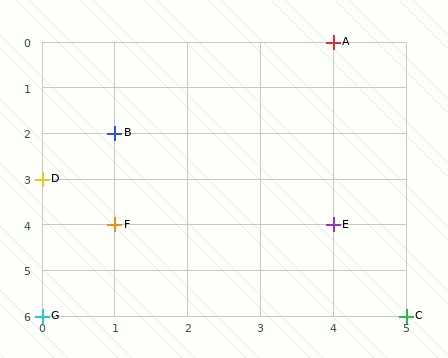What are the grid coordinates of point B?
Point B is at grid coordinates (1, 2).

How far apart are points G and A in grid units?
Points G and A are 4 columns and 6 rows apart (about 7.2 grid units diagonally).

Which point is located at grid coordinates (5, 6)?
Point C is at (5, 6).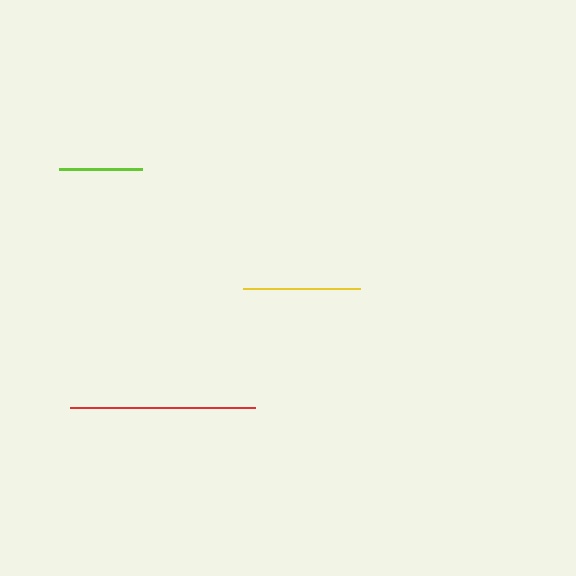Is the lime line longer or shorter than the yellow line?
The yellow line is longer than the lime line.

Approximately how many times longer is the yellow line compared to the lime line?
The yellow line is approximately 1.4 times the length of the lime line.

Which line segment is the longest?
The red line is the longest at approximately 185 pixels.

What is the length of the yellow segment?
The yellow segment is approximately 118 pixels long.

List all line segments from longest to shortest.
From longest to shortest: red, yellow, lime.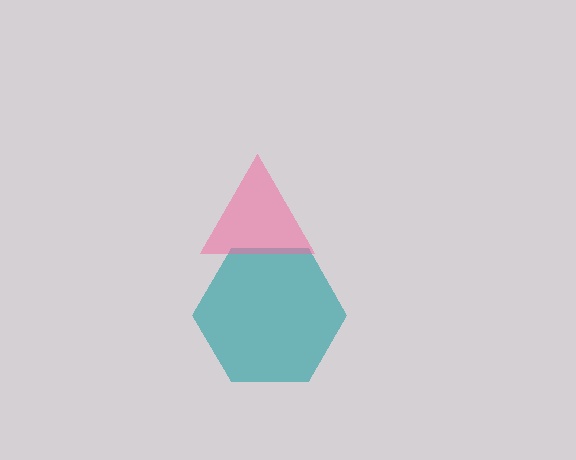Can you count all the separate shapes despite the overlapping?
Yes, there are 2 separate shapes.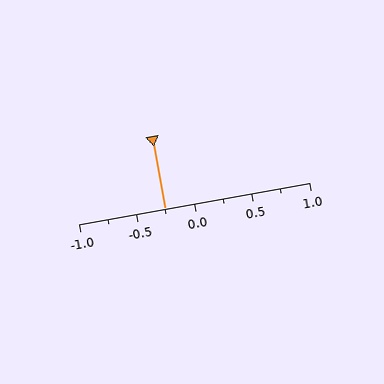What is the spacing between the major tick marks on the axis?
The major ticks are spaced 0.5 apart.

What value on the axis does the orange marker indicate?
The marker indicates approximately -0.25.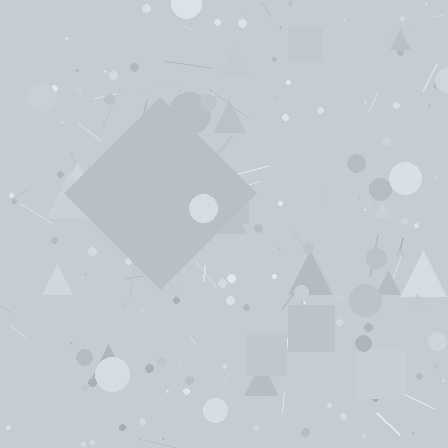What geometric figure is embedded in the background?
A diamond is embedded in the background.